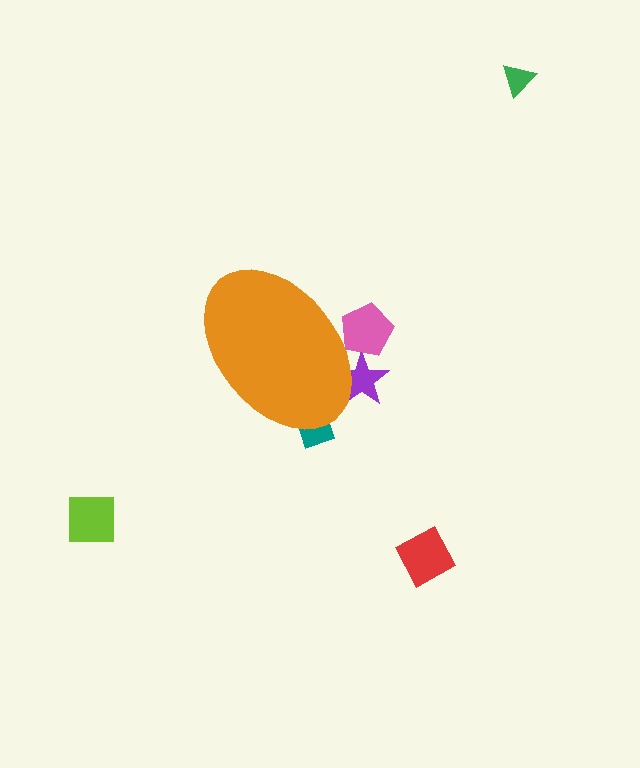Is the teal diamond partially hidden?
Yes, the teal diamond is partially hidden behind the orange ellipse.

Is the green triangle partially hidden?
No, the green triangle is fully visible.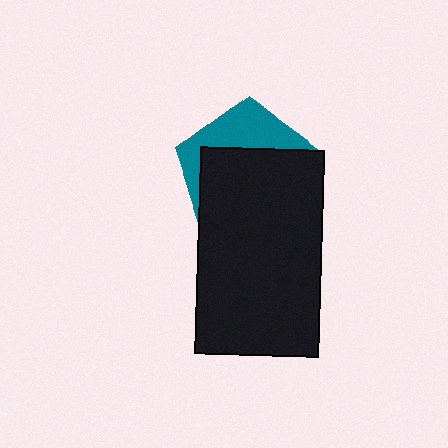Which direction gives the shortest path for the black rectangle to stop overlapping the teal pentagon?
Moving down gives the shortest separation.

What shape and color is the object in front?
The object in front is a black rectangle.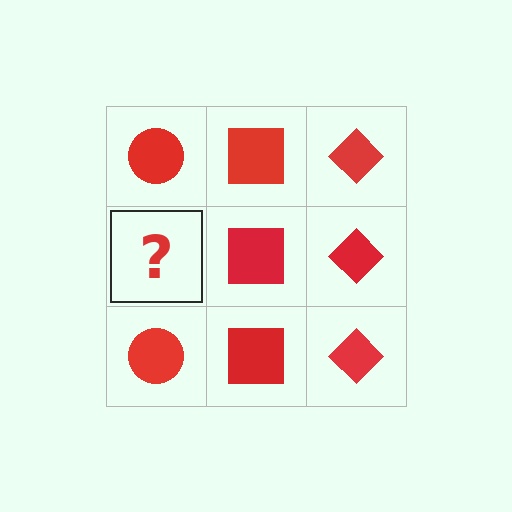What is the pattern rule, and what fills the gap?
The rule is that each column has a consistent shape. The gap should be filled with a red circle.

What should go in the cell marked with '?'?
The missing cell should contain a red circle.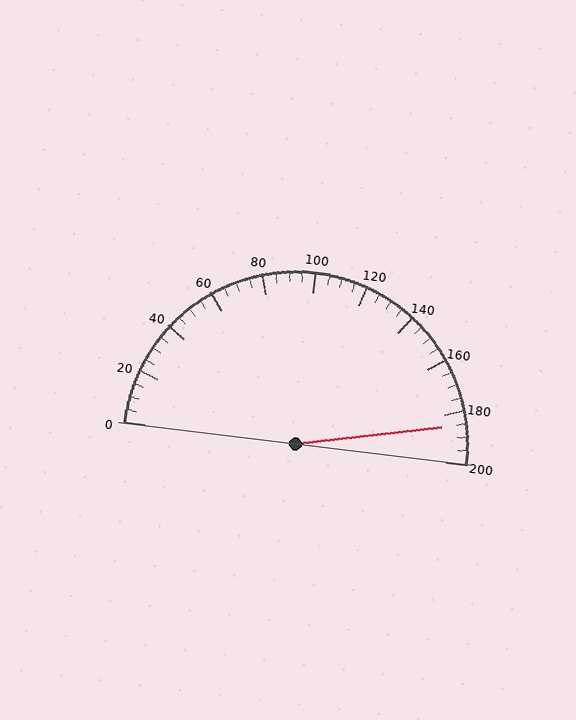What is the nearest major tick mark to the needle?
The nearest major tick mark is 180.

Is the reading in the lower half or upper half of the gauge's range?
The reading is in the upper half of the range (0 to 200).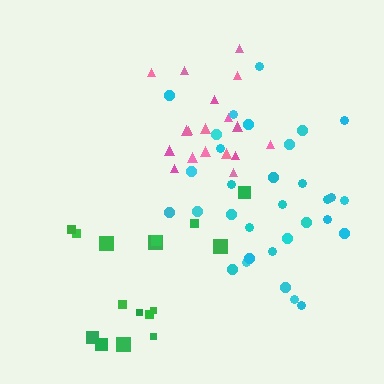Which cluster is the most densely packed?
Pink.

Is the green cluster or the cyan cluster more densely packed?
Cyan.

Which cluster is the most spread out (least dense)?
Green.